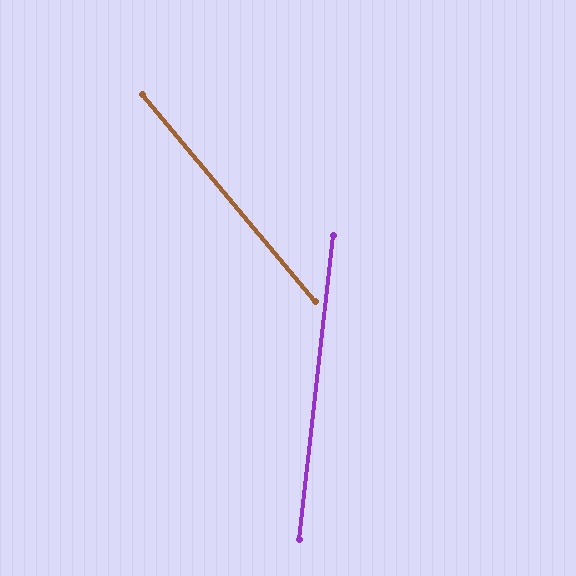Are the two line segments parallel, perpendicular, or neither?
Neither parallel nor perpendicular — they differ by about 46°.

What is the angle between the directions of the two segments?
Approximately 46 degrees.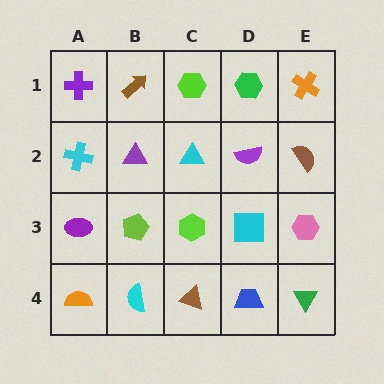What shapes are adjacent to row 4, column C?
A lime hexagon (row 3, column C), a cyan semicircle (row 4, column B), a blue trapezoid (row 4, column D).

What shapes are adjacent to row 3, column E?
A brown semicircle (row 2, column E), a green triangle (row 4, column E), a cyan square (row 3, column D).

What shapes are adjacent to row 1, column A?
A cyan cross (row 2, column A), a brown arrow (row 1, column B).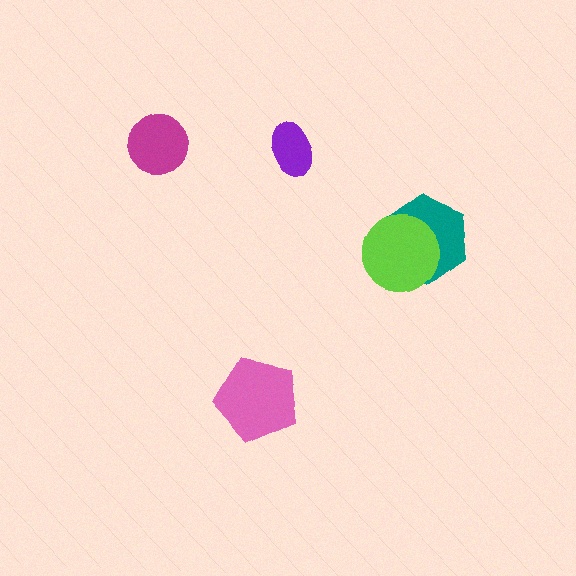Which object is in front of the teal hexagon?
The lime circle is in front of the teal hexagon.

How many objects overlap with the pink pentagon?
0 objects overlap with the pink pentagon.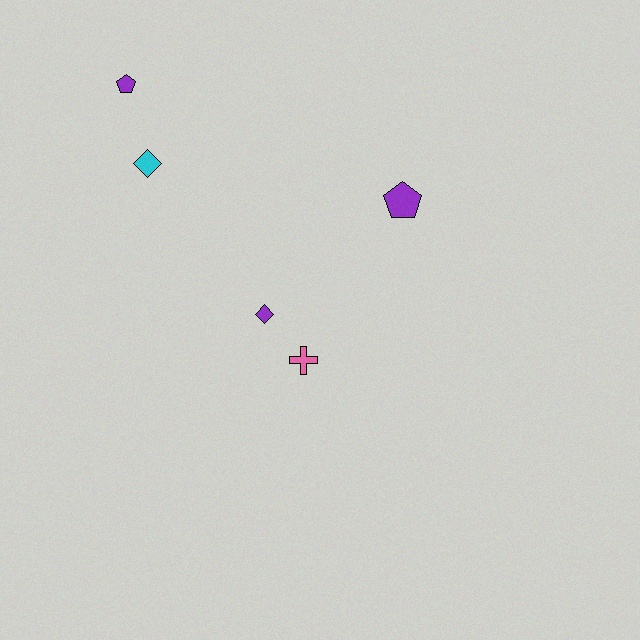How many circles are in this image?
There are no circles.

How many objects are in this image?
There are 5 objects.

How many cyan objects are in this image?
There is 1 cyan object.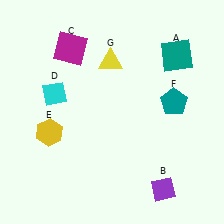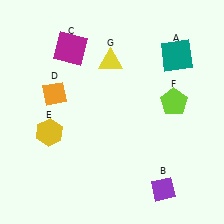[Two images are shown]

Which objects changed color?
D changed from cyan to orange. F changed from teal to lime.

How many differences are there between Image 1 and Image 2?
There are 2 differences between the two images.